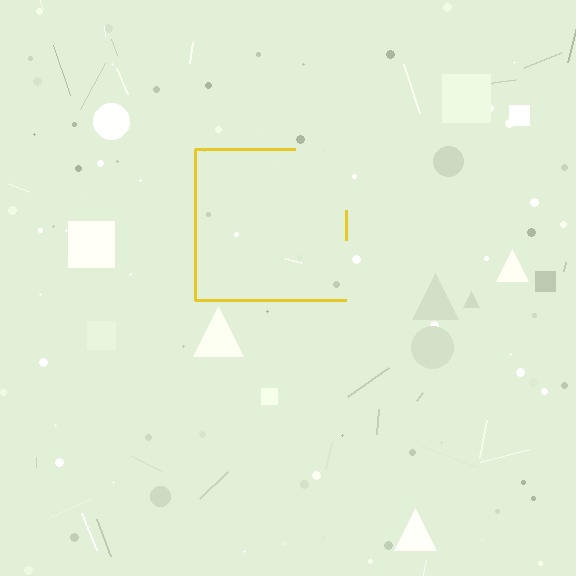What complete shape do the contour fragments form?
The contour fragments form a square.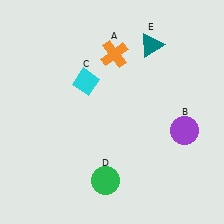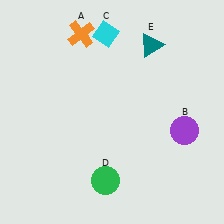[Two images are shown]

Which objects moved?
The objects that moved are: the orange cross (A), the cyan diamond (C).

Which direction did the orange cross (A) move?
The orange cross (A) moved left.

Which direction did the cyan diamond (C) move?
The cyan diamond (C) moved up.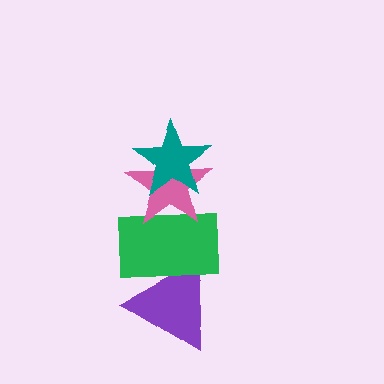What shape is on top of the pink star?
The teal star is on top of the pink star.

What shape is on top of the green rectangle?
The pink star is on top of the green rectangle.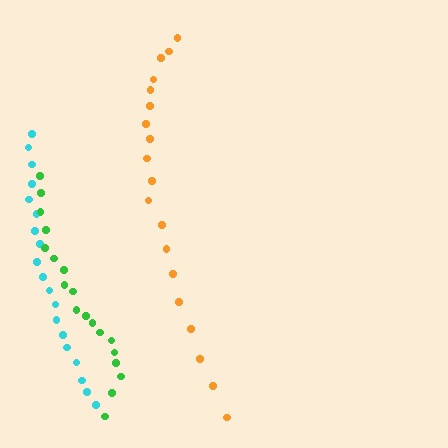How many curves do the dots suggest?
There are 3 distinct paths.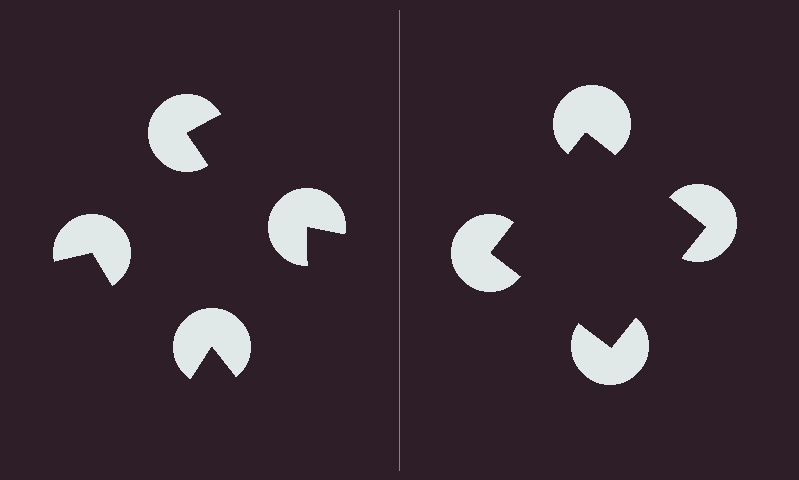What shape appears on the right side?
An illusory square.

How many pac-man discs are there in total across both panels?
8 — 4 on each side.